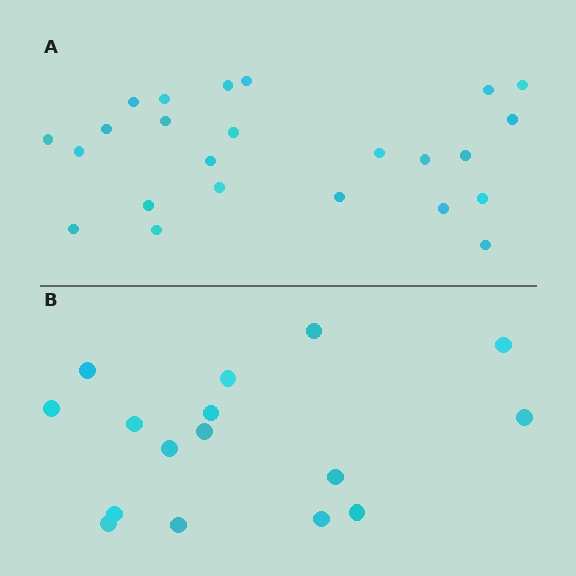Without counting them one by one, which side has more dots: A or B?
Region A (the top region) has more dots.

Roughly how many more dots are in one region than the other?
Region A has roughly 8 or so more dots than region B.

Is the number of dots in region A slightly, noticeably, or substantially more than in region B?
Region A has substantially more. The ratio is roughly 1.5 to 1.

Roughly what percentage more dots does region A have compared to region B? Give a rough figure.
About 50% more.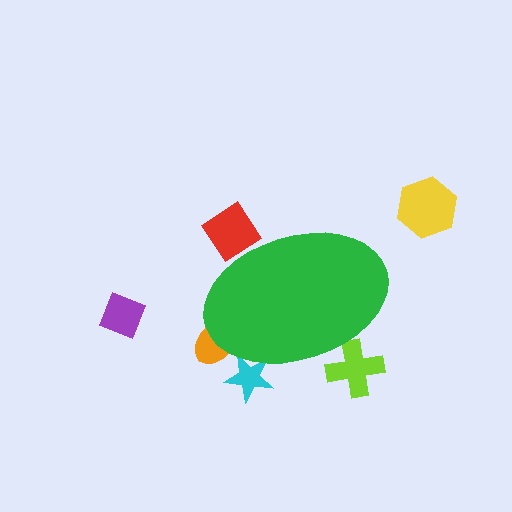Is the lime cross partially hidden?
Yes, the lime cross is partially hidden behind the green ellipse.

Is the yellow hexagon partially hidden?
No, the yellow hexagon is fully visible.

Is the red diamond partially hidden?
Yes, the red diamond is partially hidden behind the green ellipse.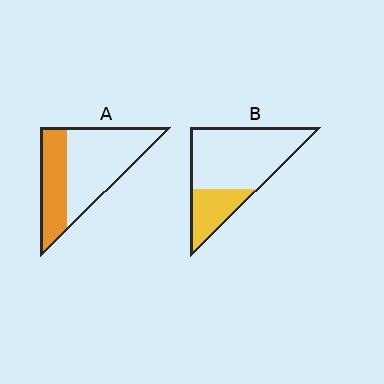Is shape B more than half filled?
No.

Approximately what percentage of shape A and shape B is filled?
A is approximately 35% and B is approximately 25%.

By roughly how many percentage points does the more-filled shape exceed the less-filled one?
By roughly 10 percentage points (A over B).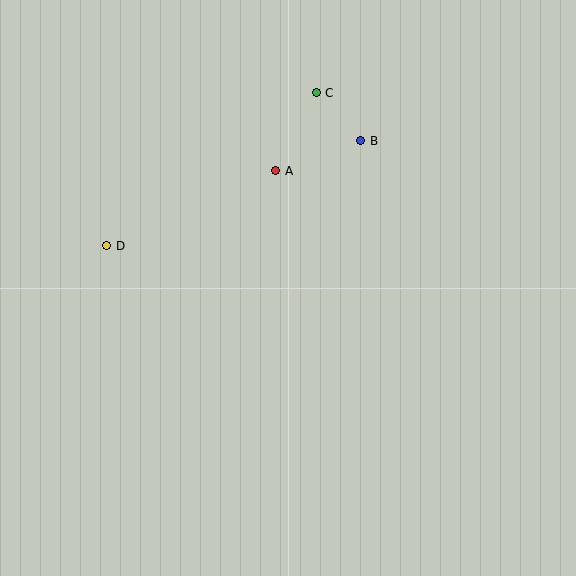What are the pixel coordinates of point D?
Point D is at (107, 246).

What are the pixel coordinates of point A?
Point A is at (276, 171).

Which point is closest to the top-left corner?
Point D is closest to the top-left corner.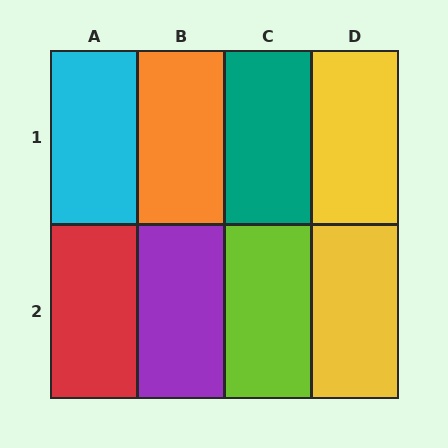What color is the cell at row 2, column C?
Lime.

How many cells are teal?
1 cell is teal.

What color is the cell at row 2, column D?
Yellow.